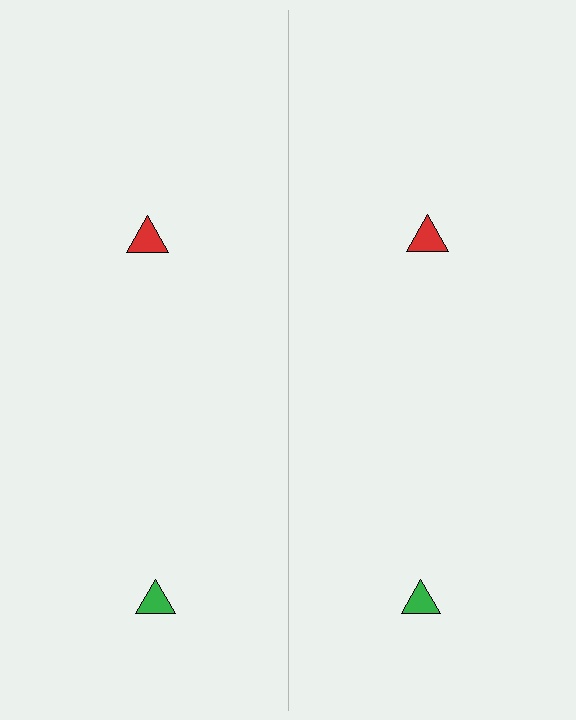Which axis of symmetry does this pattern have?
The pattern has a vertical axis of symmetry running through the center of the image.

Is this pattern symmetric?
Yes, this pattern has bilateral (reflection) symmetry.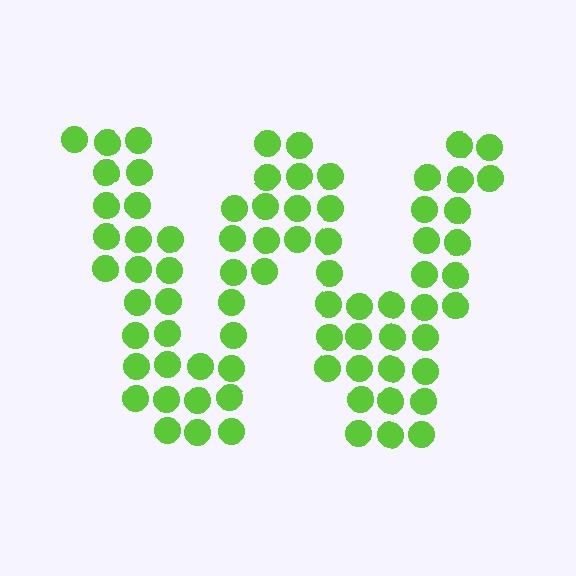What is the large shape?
The large shape is the letter W.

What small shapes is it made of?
It is made of small circles.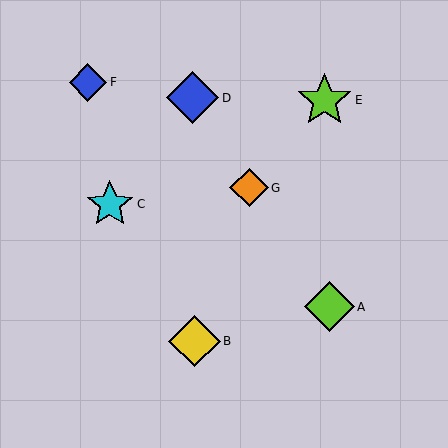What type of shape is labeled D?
Shape D is a blue diamond.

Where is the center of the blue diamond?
The center of the blue diamond is at (88, 82).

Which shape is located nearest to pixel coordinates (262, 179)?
The orange diamond (labeled G) at (249, 188) is nearest to that location.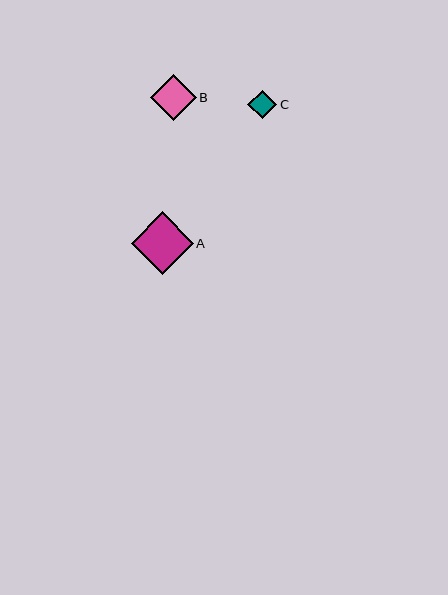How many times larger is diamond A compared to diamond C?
Diamond A is approximately 2.2 times the size of diamond C.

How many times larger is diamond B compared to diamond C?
Diamond B is approximately 1.6 times the size of diamond C.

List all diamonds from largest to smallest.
From largest to smallest: A, B, C.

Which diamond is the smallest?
Diamond C is the smallest with a size of approximately 29 pixels.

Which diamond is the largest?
Diamond A is the largest with a size of approximately 62 pixels.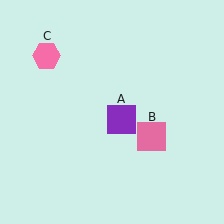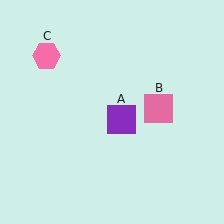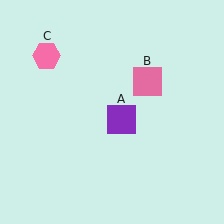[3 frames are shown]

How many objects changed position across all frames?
1 object changed position: pink square (object B).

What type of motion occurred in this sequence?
The pink square (object B) rotated counterclockwise around the center of the scene.